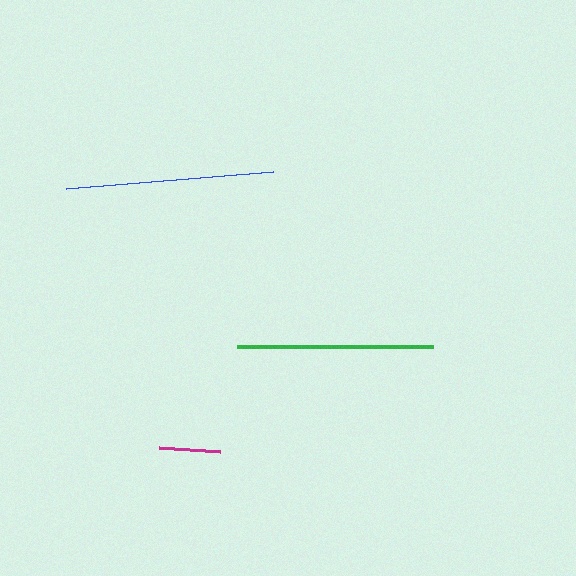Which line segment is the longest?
The blue line is the longest at approximately 208 pixels.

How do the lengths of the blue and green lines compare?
The blue and green lines are approximately the same length.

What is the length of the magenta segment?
The magenta segment is approximately 62 pixels long.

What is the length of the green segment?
The green segment is approximately 196 pixels long.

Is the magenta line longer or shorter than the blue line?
The blue line is longer than the magenta line.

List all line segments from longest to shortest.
From longest to shortest: blue, green, magenta.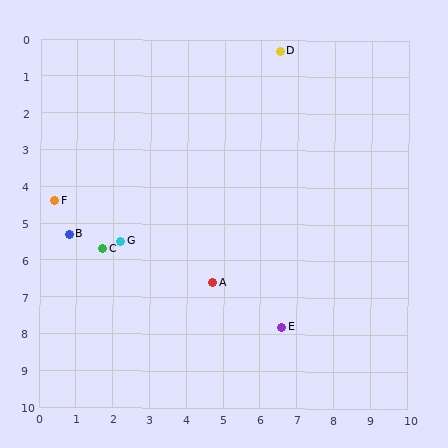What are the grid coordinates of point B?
Point B is at approximately (0.8, 5.3).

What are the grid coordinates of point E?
Point E is at approximately (6.6, 7.8).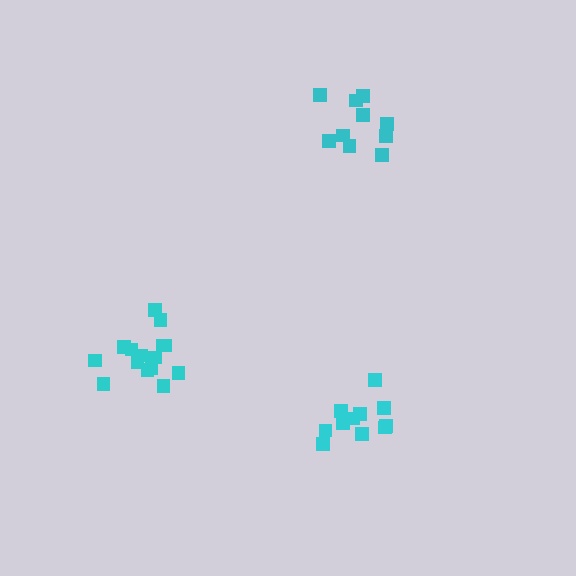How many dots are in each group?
Group 1: 11 dots, Group 2: 11 dots, Group 3: 15 dots (37 total).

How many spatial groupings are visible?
There are 3 spatial groupings.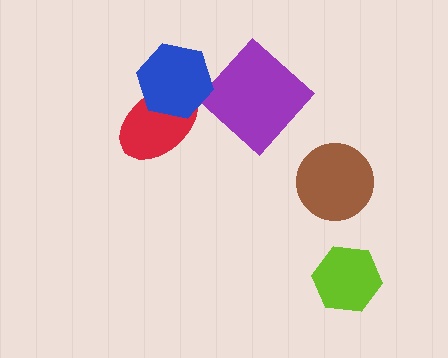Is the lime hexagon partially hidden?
No, no other shape covers it.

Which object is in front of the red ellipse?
The blue hexagon is in front of the red ellipse.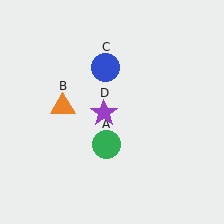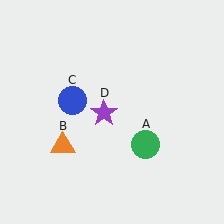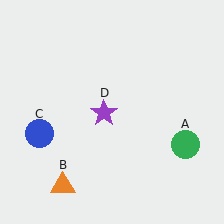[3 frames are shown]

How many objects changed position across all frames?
3 objects changed position: green circle (object A), orange triangle (object B), blue circle (object C).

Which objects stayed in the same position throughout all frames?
Purple star (object D) remained stationary.